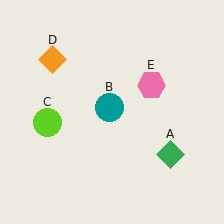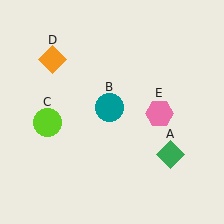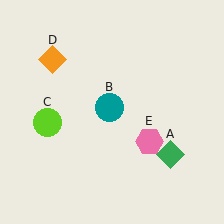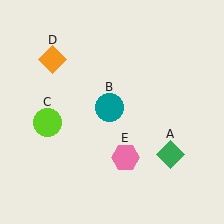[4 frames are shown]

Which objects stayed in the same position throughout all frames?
Green diamond (object A) and teal circle (object B) and lime circle (object C) and orange diamond (object D) remained stationary.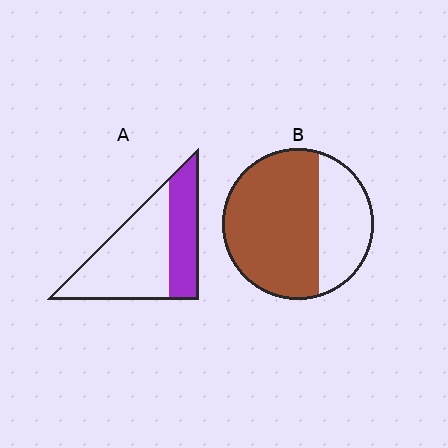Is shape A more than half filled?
No.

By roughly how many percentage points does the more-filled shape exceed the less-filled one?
By roughly 30 percentage points (B over A).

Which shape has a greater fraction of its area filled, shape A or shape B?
Shape B.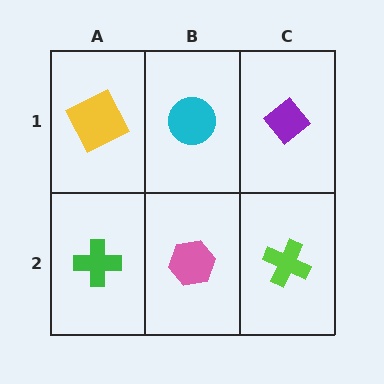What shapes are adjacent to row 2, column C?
A purple diamond (row 1, column C), a pink hexagon (row 2, column B).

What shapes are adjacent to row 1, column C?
A lime cross (row 2, column C), a cyan circle (row 1, column B).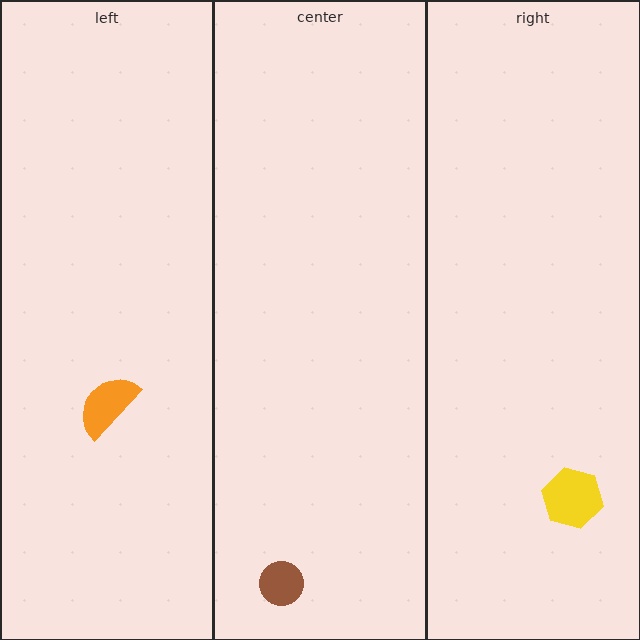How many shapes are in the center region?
1.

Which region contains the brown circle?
The center region.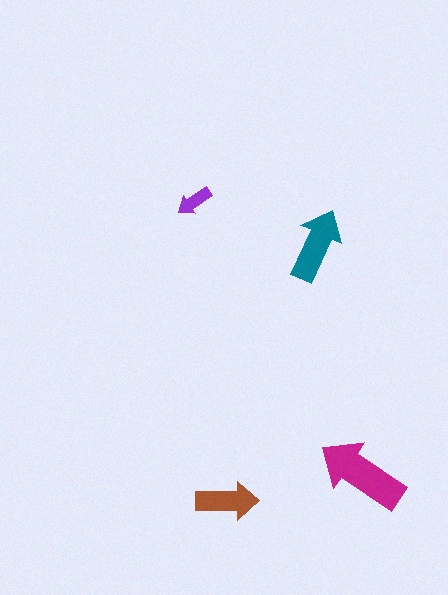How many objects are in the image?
There are 4 objects in the image.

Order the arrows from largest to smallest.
the magenta one, the teal one, the brown one, the purple one.